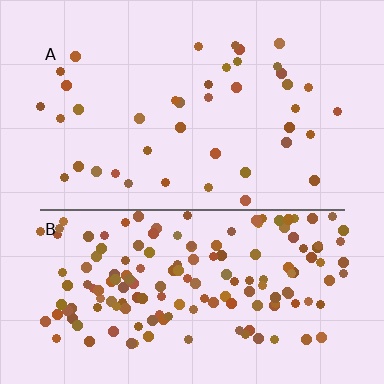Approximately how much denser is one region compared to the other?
Approximately 4.0× — region B over region A.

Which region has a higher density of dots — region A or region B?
B (the bottom).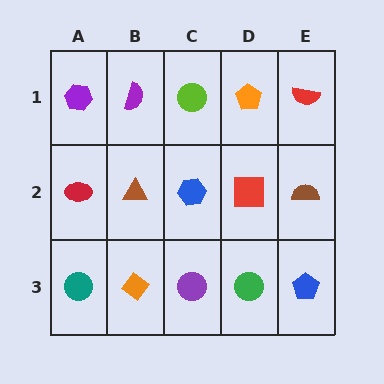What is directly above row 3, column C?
A blue hexagon.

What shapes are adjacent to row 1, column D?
A red square (row 2, column D), a lime circle (row 1, column C), a red semicircle (row 1, column E).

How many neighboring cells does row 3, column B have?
3.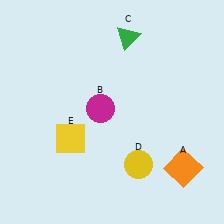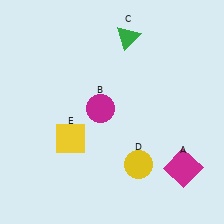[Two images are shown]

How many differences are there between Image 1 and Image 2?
There is 1 difference between the two images.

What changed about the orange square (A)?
In Image 1, A is orange. In Image 2, it changed to magenta.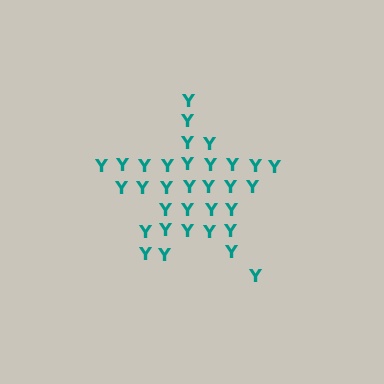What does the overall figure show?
The overall figure shows a star.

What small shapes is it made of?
It is made of small letter Y's.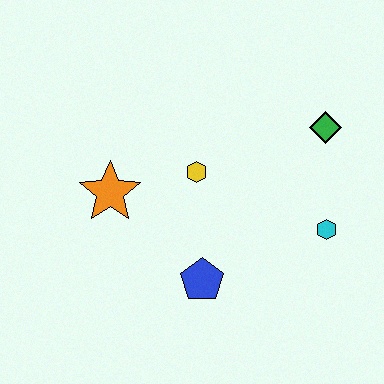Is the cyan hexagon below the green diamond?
Yes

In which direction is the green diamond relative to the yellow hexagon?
The green diamond is to the right of the yellow hexagon.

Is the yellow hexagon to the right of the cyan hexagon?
No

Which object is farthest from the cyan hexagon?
The orange star is farthest from the cyan hexagon.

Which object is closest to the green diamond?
The cyan hexagon is closest to the green diamond.